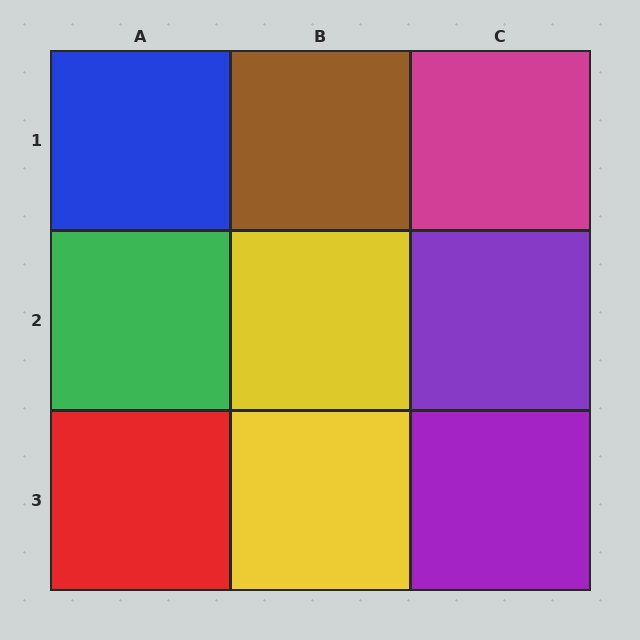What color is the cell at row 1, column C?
Magenta.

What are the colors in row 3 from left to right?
Red, yellow, purple.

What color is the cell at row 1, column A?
Blue.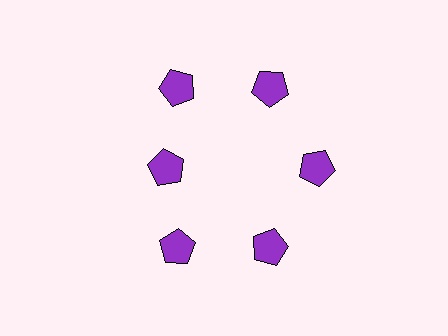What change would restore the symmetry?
The symmetry would be restored by moving it outward, back onto the ring so that all 6 pentagons sit at equal angles and equal distance from the center.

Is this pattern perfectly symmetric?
No. The 6 purple pentagons are arranged in a ring, but one element near the 9 o'clock position is pulled inward toward the center, breaking the 6-fold rotational symmetry.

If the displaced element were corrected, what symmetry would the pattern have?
It would have 6-fold rotational symmetry — the pattern would map onto itself every 60 degrees.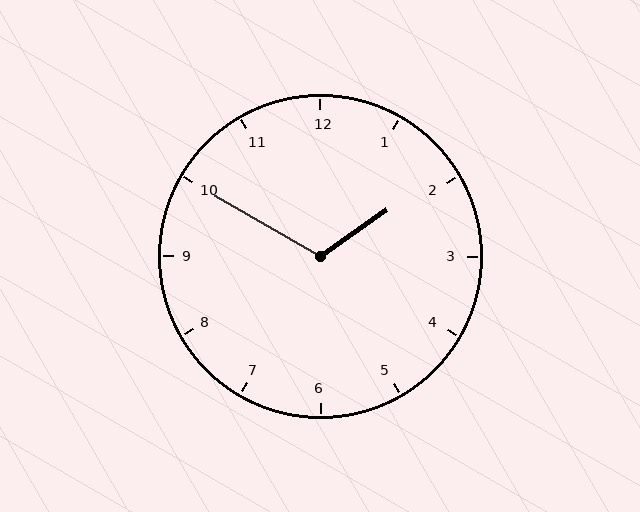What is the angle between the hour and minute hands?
Approximately 115 degrees.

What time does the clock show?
1:50.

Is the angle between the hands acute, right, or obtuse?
It is obtuse.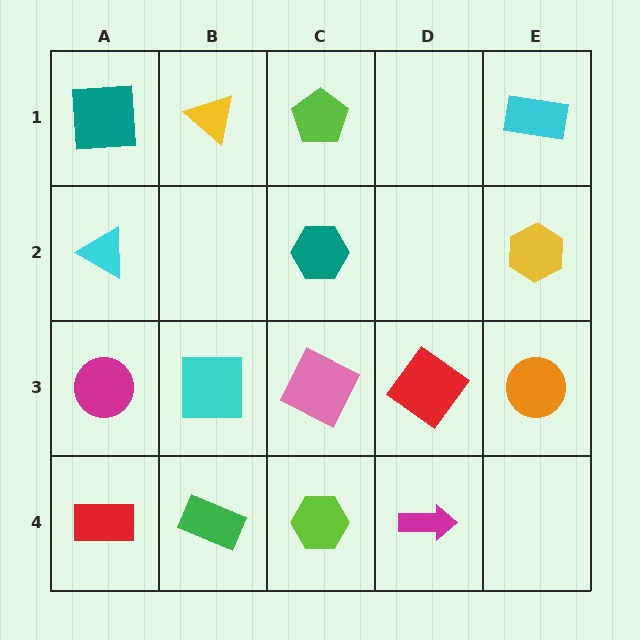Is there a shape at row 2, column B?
No, that cell is empty.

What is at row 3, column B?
A cyan square.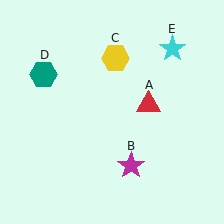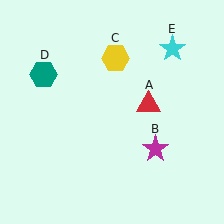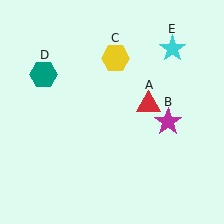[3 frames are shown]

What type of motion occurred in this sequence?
The magenta star (object B) rotated counterclockwise around the center of the scene.